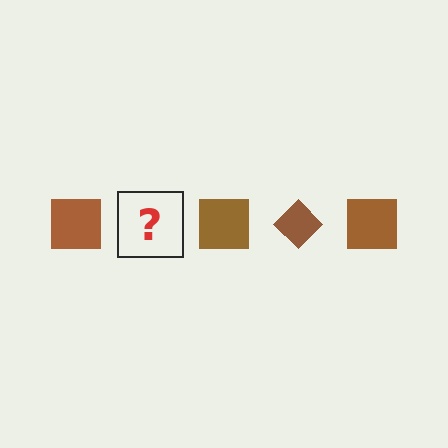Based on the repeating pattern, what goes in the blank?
The blank should be a brown diamond.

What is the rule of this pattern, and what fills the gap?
The rule is that the pattern cycles through square, diamond shapes in brown. The gap should be filled with a brown diamond.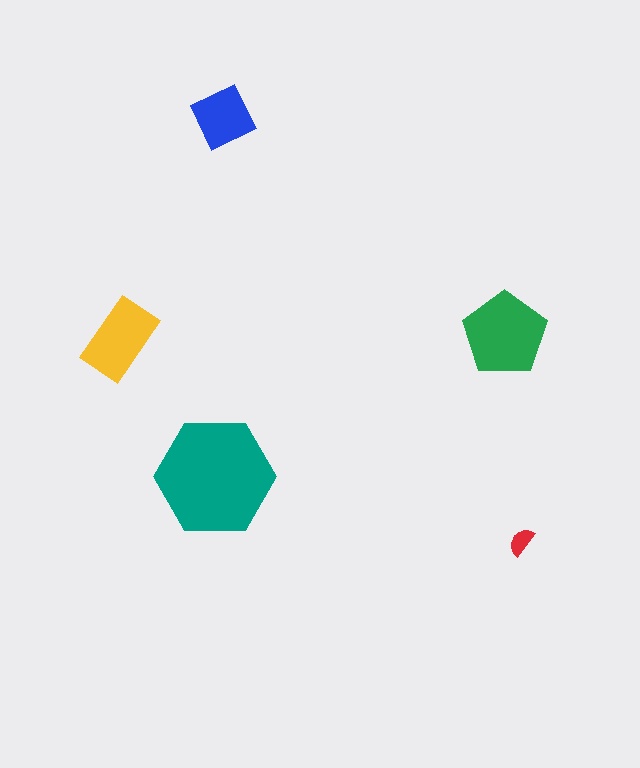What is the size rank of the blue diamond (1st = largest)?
4th.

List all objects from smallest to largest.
The red semicircle, the blue diamond, the yellow rectangle, the green pentagon, the teal hexagon.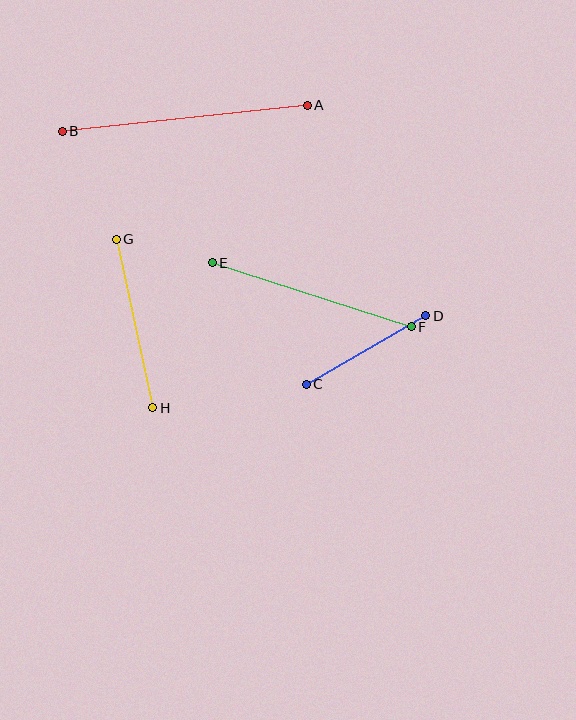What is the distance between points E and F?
The distance is approximately 209 pixels.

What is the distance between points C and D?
The distance is approximately 137 pixels.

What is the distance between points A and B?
The distance is approximately 247 pixels.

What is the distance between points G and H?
The distance is approximately 172 pixels.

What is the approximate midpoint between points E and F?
The midpoint is at approximately (312, 295) pixels.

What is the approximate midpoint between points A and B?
The midpoint is at approximately (185, 118) pixels.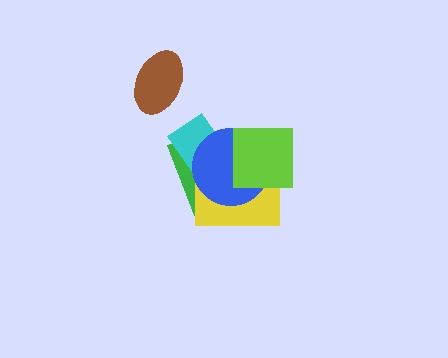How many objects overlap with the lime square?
2 objects overlap with the lime square.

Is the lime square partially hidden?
No, no other shape covers it.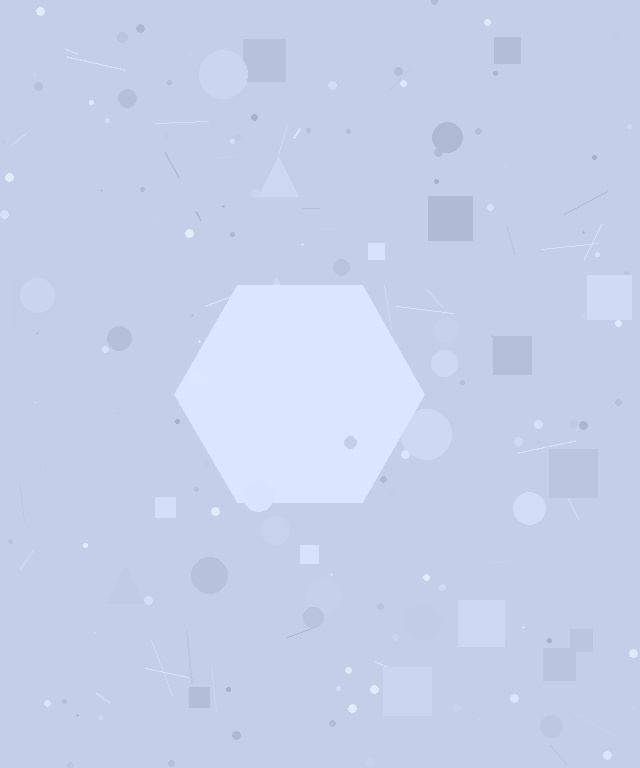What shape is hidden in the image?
A hexagon is hidden in the image.